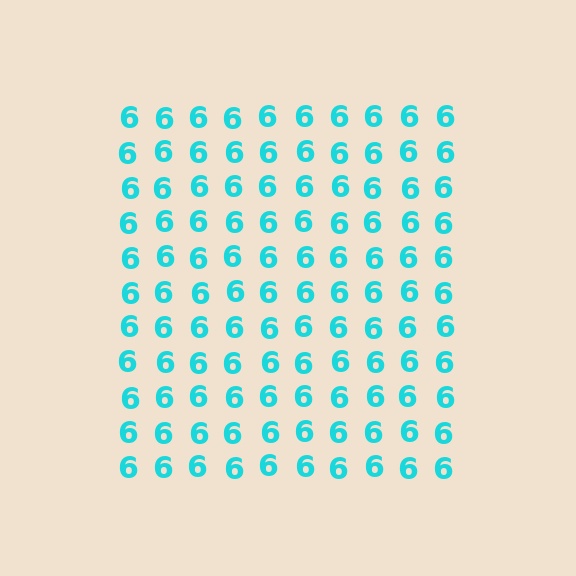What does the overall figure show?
The overall figure shows a square.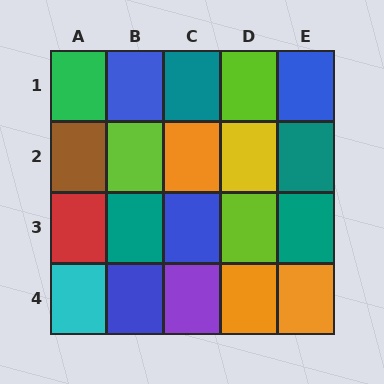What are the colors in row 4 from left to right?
Cyan, blue, purple, orange, orange.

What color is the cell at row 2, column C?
Orange.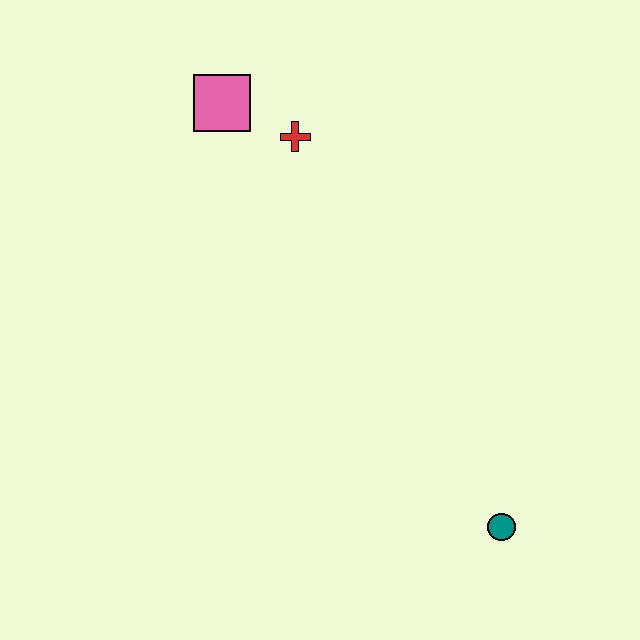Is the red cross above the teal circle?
Yes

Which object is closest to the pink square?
The red cross is closest to the pink square.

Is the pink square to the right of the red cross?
No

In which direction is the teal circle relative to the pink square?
The teal circle is below the pink square.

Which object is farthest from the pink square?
The teal circle is farthest from the pink square.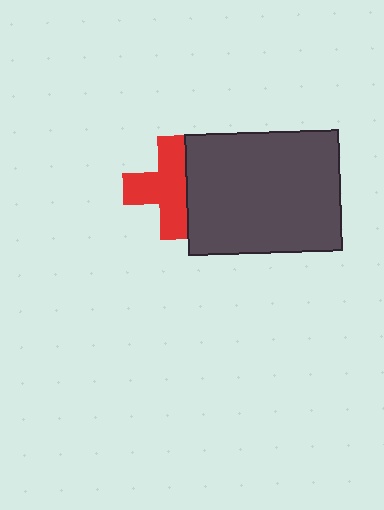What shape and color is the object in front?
The object in front is a dark gray rectangle.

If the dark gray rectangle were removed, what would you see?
You would see the complete red cross.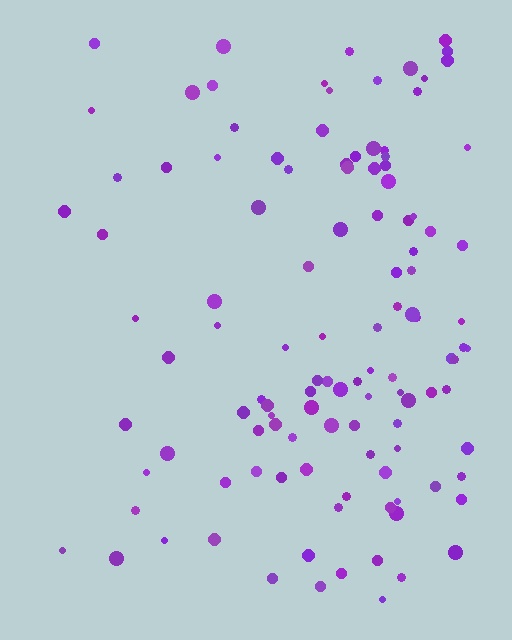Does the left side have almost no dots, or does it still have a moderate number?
Still a moderate number, just noticeably fewer than the right.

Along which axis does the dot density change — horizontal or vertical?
Horizontal.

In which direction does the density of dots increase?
From left to right, with the right side densest.